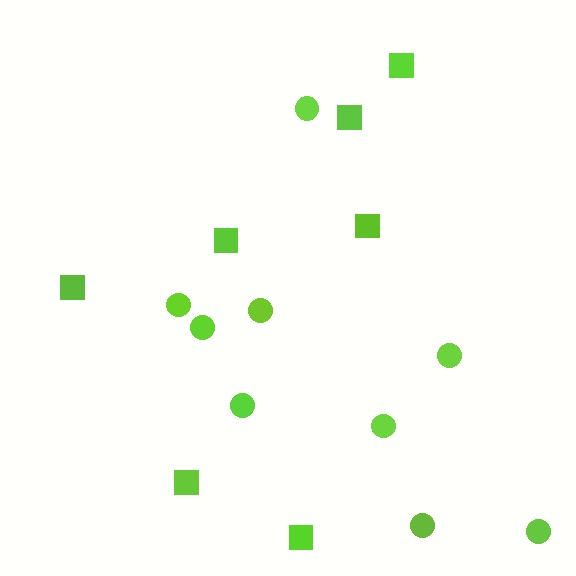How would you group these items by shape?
There are 2 groups: one group of squares (7) and one group of circles (9).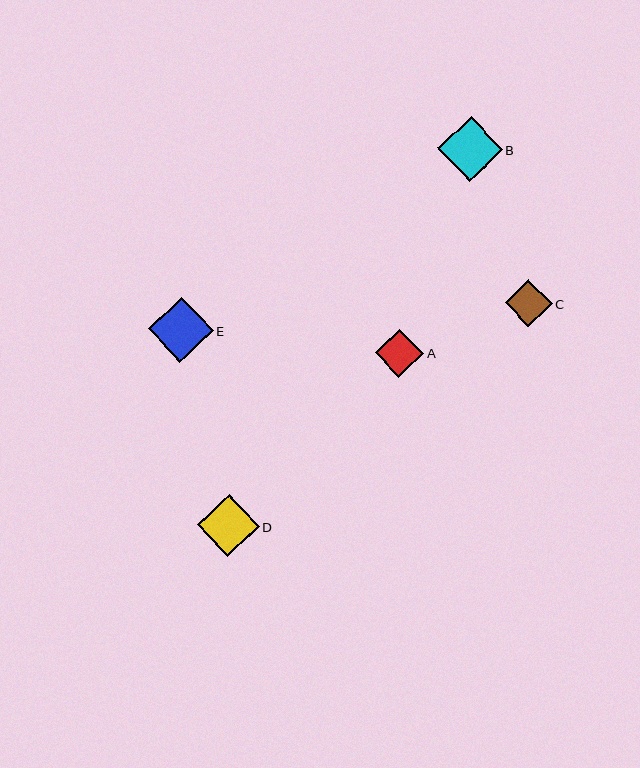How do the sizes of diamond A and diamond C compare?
Diamond A and diamond C are approximately the same size.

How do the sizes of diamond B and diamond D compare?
Diamond B and diamond D are approximately the same size.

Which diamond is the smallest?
Diamond C is the smallest with a size of approximately 47 pixels.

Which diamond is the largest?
Diamond E is the largest with a size of approximately 65 pixels.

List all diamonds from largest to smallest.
From largest to smallest: E, B, D, A, C.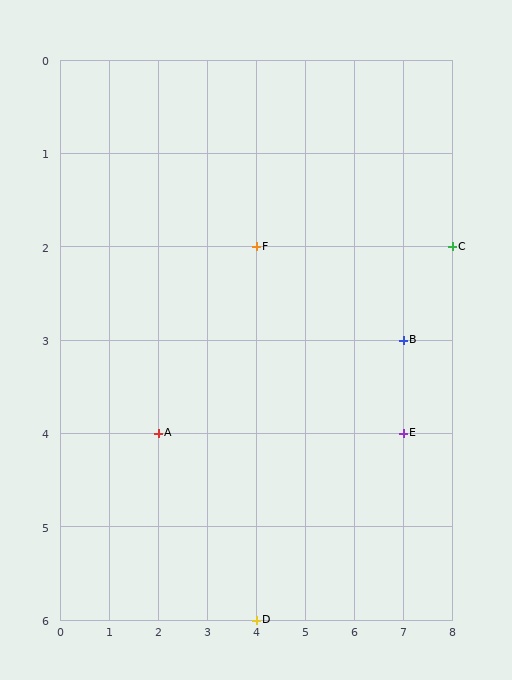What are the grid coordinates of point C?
Point C is at grid coordinates (8, 2).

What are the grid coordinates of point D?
Point D is at grid coordinates (4, 6).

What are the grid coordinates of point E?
Point E is at grid coordinates (7, 4).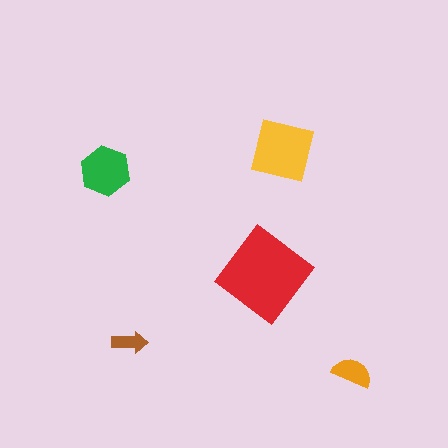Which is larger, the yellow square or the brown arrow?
The yellow square.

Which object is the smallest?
The brown arrow.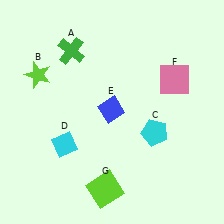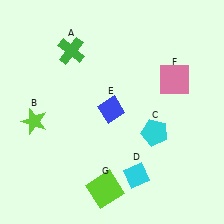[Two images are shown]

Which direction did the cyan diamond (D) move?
The cyan diamond (D) moved right.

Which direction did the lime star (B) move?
The lime star (B) moved down.